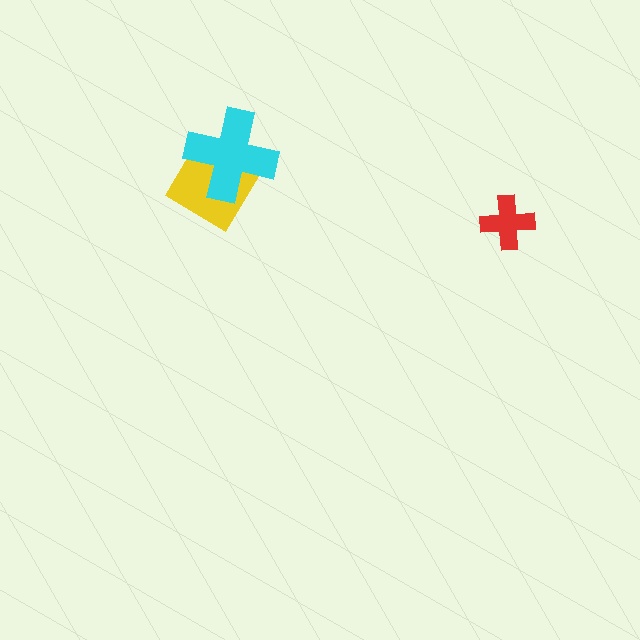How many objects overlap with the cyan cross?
1 object overlaps with the cyan cross.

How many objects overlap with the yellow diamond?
1 object overlaps with the yellow diamond.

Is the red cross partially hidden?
No, no other shape covers it.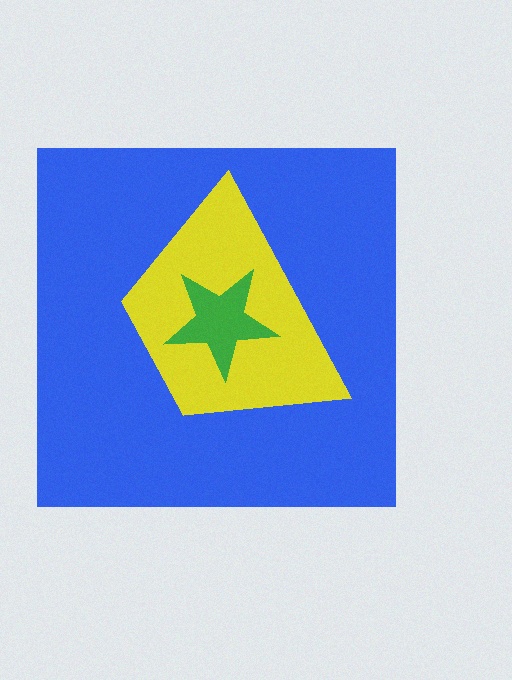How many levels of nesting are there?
3.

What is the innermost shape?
The green star.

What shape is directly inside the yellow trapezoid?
The green star.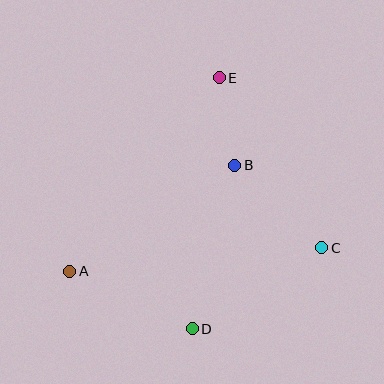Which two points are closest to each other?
Points B and E are closest to each other.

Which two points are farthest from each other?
Points A and C are farthest from each other.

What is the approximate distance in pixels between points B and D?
The distance between B and D is approximately 169 pixels.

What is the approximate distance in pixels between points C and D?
The distance between C and D is approximately 153 pixels.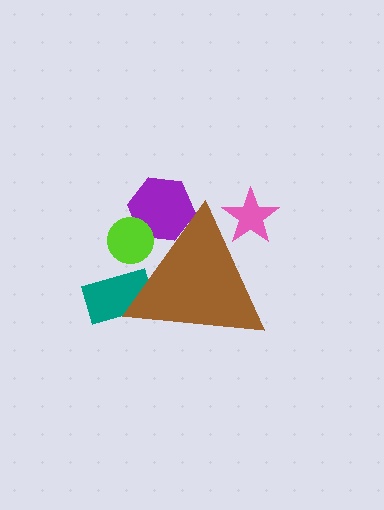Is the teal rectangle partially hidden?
Yes, the teal rectangle is partially hidden behind the brown triangle.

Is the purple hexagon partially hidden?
Yes, the purple hexagon is partially hidden behind the brown triangle.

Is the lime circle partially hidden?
Yes, the lime circle is partially hidden behind the brown triangle.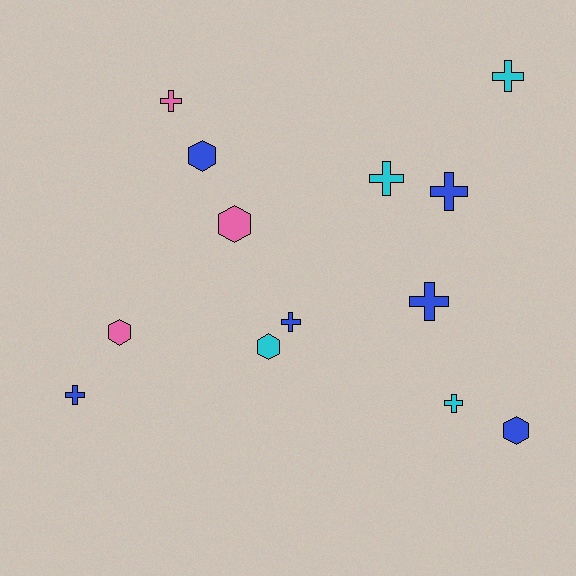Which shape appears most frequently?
Cross, with 8 objects.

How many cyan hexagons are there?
There is 1 cyan hexagon.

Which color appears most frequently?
Blue, with 6 objects.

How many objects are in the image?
There are 13 objects.